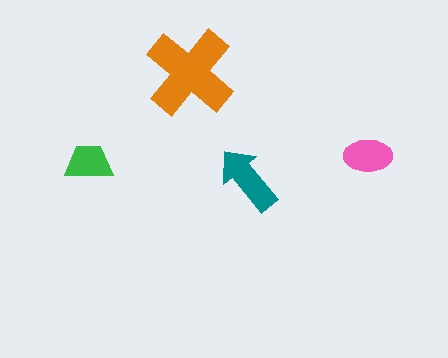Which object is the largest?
The orange cross.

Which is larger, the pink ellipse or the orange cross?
The orange cross.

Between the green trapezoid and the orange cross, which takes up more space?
The orange cross.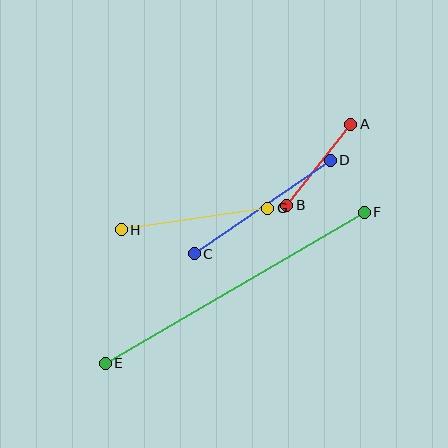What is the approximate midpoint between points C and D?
The midpoint is at approximately (262, 207) pixels.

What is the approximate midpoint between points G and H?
The midpoint is at approximately (194, 219) pixels.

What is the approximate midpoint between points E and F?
The midpoint is at approximately (235, 288) pixels.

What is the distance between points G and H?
The distance is approximately 148 pixels.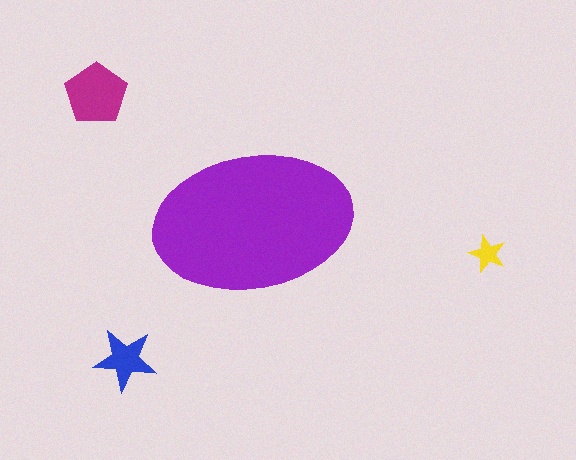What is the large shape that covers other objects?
A purple ellipse.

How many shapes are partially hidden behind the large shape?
0 shapes are partially hidden.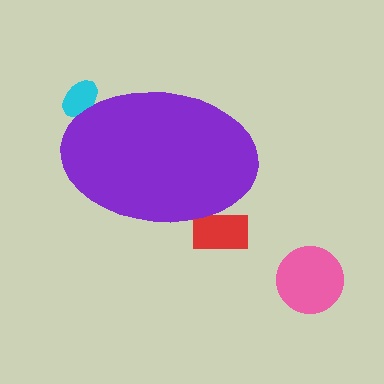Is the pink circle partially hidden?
No, the pink circle is fully visible.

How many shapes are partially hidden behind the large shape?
2 shapes are partially hidden.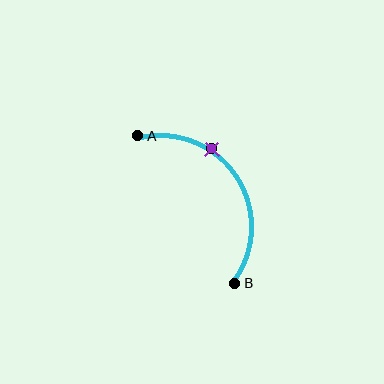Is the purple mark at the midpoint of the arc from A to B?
No. The purple mark lies on the arc but is closer to endpoint A. The arc midpoint would be at the point on the curve equidistant along the arc from both A and B.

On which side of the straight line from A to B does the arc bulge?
The arc bulges to the right of the straight line connecting A and B.